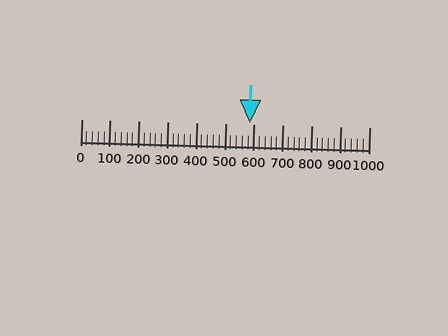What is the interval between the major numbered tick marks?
The major tick marks are spaced 100 units apart.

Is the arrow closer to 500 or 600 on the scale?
The arrow is closer to 600.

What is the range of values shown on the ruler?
The ruler shows values from 0 to 1000.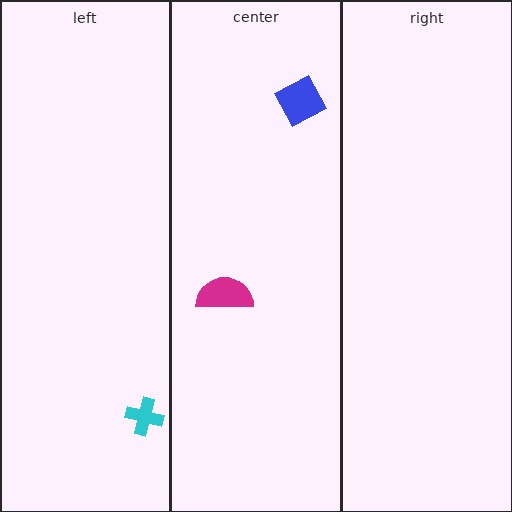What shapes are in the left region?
The cyan cross.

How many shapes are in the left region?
1.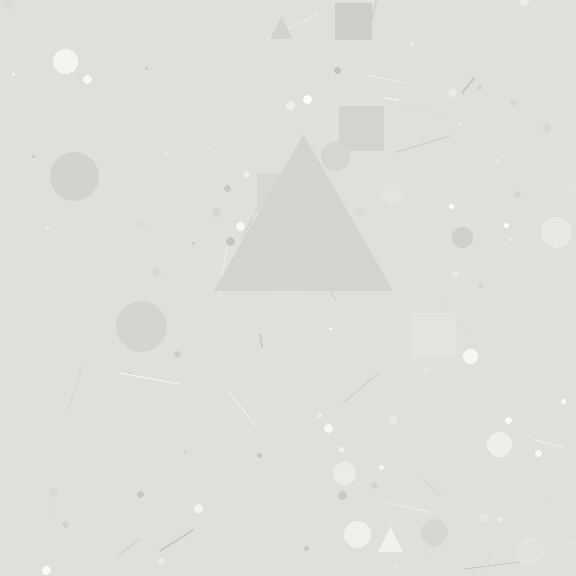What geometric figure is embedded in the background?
A triangle is embedded in the background.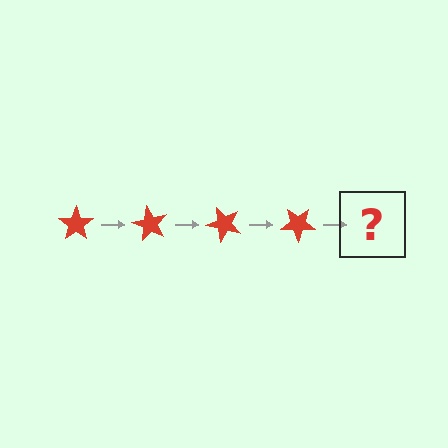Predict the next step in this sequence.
The next step is a red star rotated 240 degrees.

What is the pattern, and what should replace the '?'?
The pattern is that the star rotates 60 degrees each step. The '?' should be a red star rotated 240 degrees.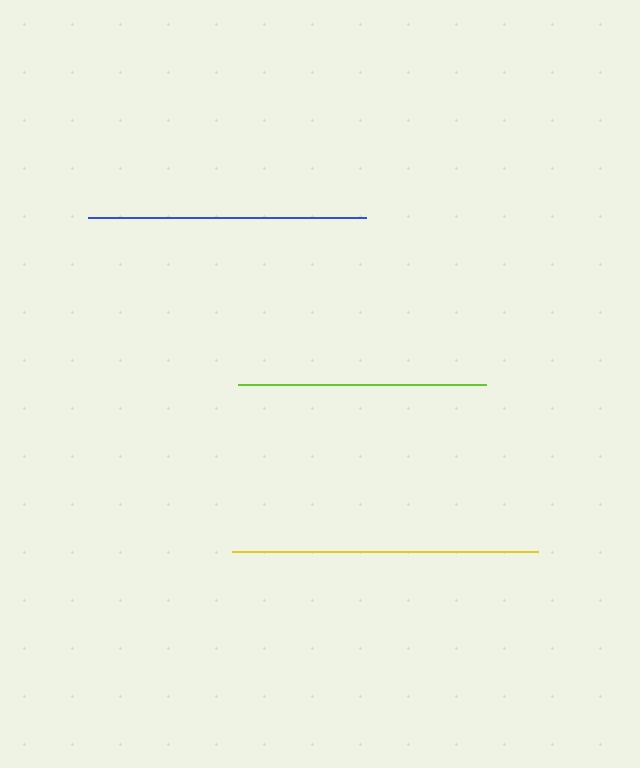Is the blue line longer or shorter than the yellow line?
The yellow line is longer than the blue line.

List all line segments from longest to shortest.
From longest to shortest: yellow, blue, lime.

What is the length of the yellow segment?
The yellow segment is approximately 306 pixels long.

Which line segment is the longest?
The yellow line is the longest at approximately 306 pixels.